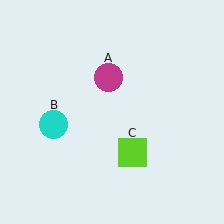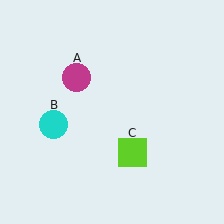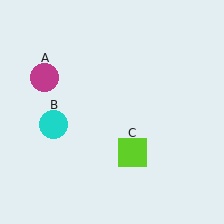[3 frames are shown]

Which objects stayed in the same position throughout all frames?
Cyan circle (object B) and lime square (object C) remained stationary.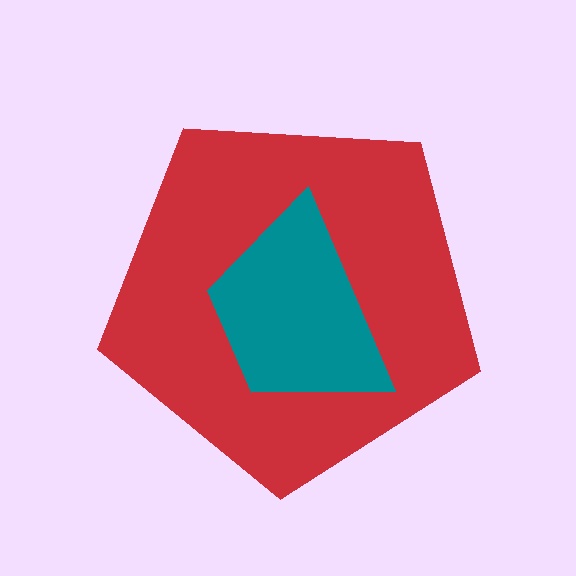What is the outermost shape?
The red pentagon.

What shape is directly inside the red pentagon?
The teal trapezoid.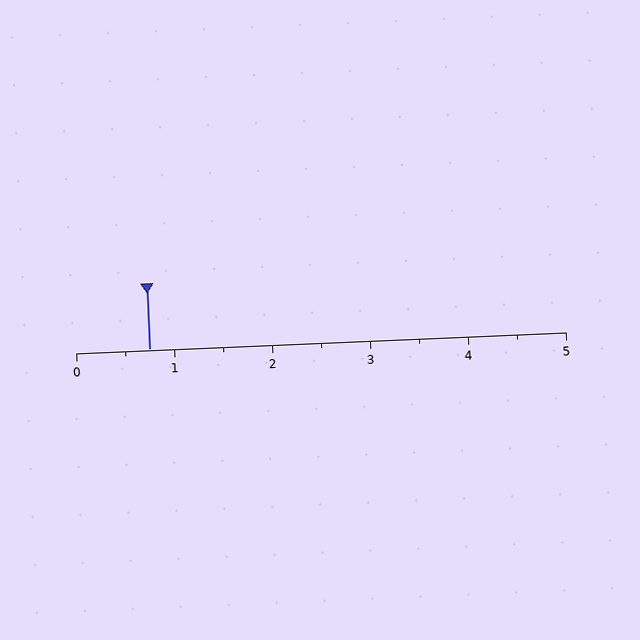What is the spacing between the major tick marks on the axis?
The major ticks are spaced 1 apart.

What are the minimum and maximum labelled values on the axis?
The axis runs from 0 to 5.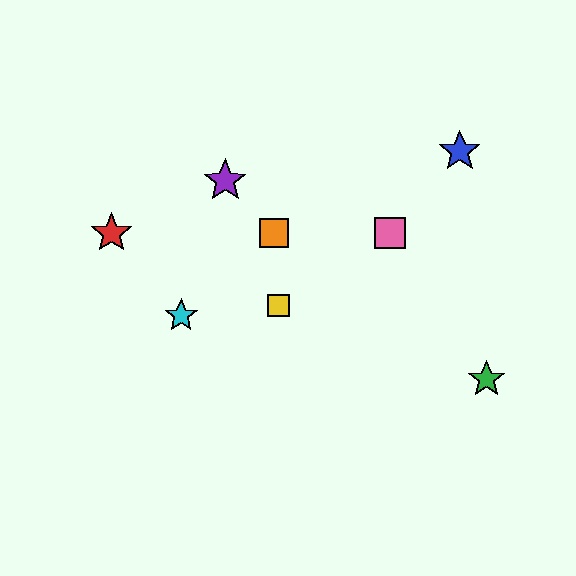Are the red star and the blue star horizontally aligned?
No, the red star is at y≈233 and the blue star is at y≈151.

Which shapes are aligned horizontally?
The red star, the orange square, the pink square are aligned horizontally.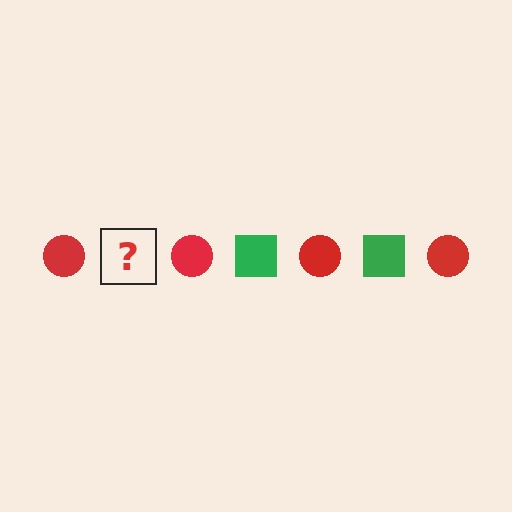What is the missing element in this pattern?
The missing element is a green square.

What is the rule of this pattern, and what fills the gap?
The rule is that the pattern alternates between red circle and green square. The gap should be filled with a green square.